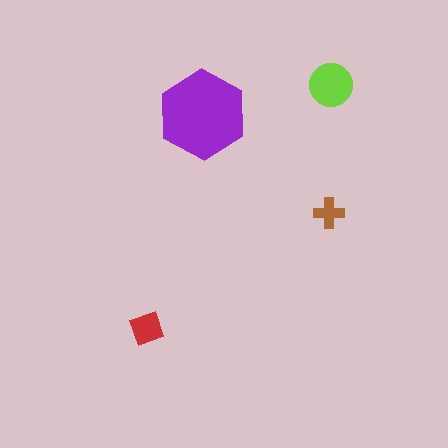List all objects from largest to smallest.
The purple hexagon, the lime circle, the red square, the brown cross.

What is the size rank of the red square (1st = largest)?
3rd.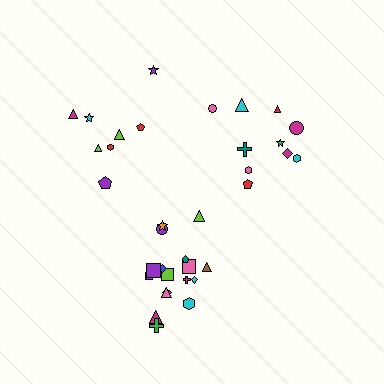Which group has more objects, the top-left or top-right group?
The top-right group.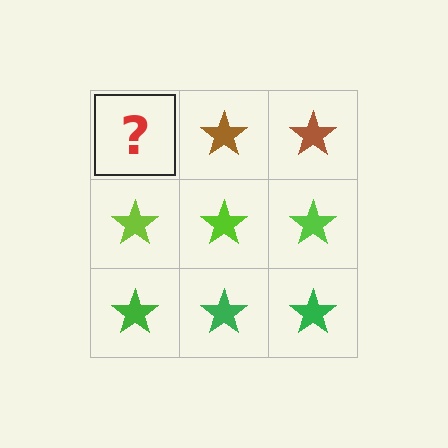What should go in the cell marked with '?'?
The missing cell should contain a brown star.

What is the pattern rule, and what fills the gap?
The rule is that each row has a consistent color. The gap should be filled with a brown star.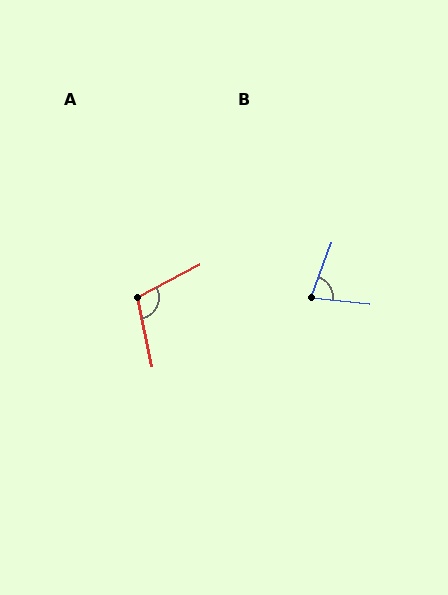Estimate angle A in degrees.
Approximately 106 degrees.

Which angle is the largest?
A, at approximately 106 degrees.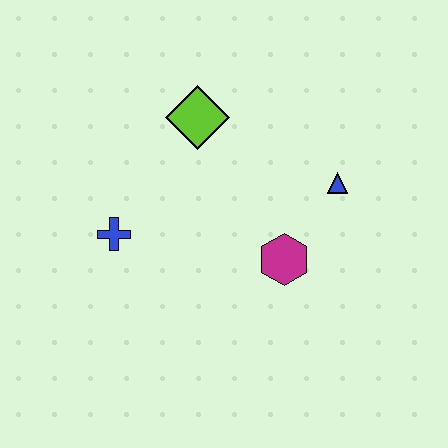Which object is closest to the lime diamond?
The blue cross is closest to the lime diamond.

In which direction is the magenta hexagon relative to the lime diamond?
The magenta hexagon is below the lime diamond.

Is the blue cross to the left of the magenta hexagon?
Yes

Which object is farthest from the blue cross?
The blue triangle is farthest from the blue cross.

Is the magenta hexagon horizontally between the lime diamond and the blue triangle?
Yes